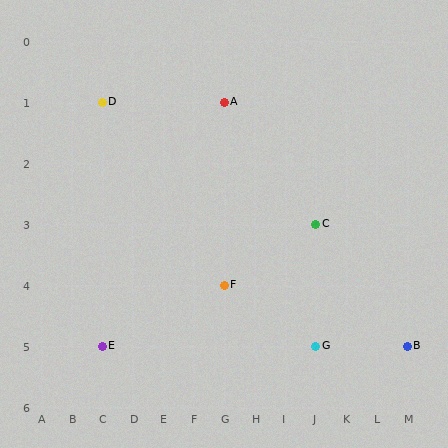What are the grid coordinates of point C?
Point C is at grid coordinates (J, 3).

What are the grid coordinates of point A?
Point A is at grid coordinates (G, 1).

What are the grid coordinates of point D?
Point D is at grid coordinates (C, 1).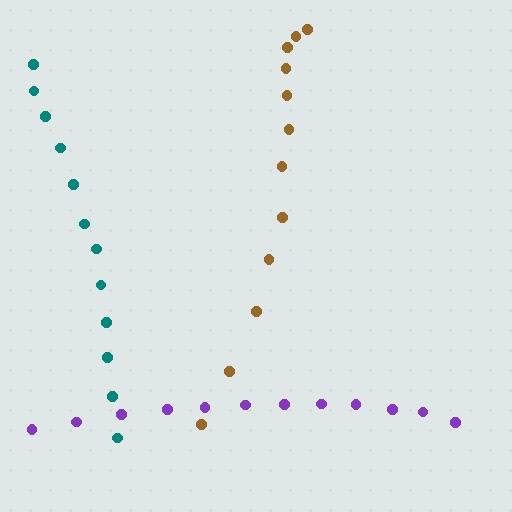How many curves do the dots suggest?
There are 3 distinct paths.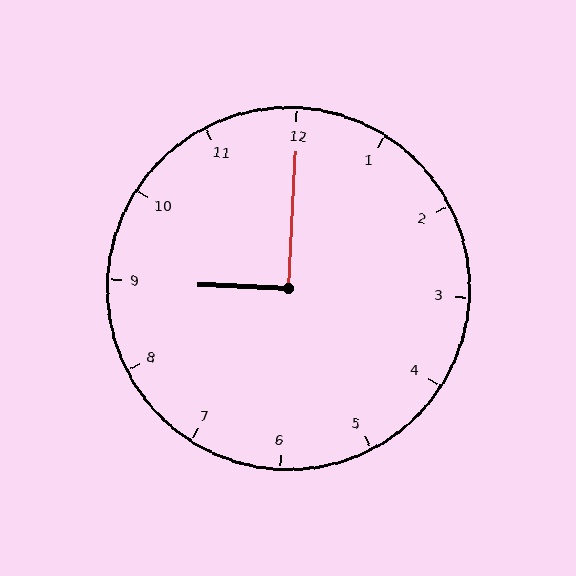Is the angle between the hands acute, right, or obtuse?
It is right.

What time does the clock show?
9:00.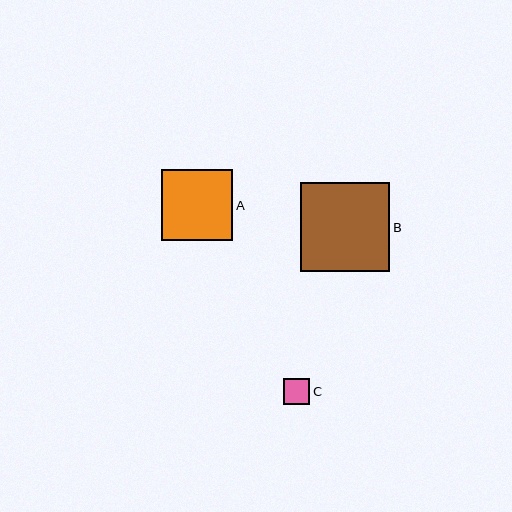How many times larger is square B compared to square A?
Square B is approximately 1.3 times the size of square A.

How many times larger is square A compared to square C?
Square A is approximately 2.7 times the size of square C.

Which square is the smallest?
Square C is the smallest with a size of approximately 26 pixels.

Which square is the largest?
Square B is the largest with a size of approximately 89 pixels.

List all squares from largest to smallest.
From largest to smallest: B, A, C.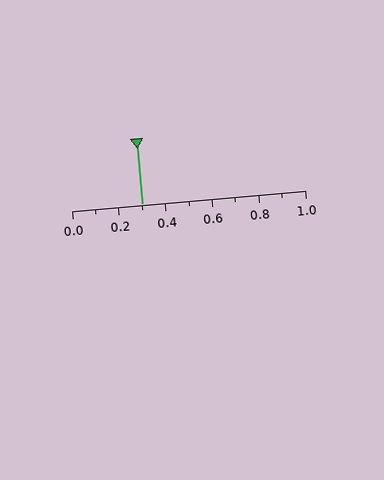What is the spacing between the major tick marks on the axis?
The major ticks are spaced 0.2 apart.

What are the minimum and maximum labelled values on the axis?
The axis runs from 0.0 to 1.0.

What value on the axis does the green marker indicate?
The marker indicates approximately 0.3.